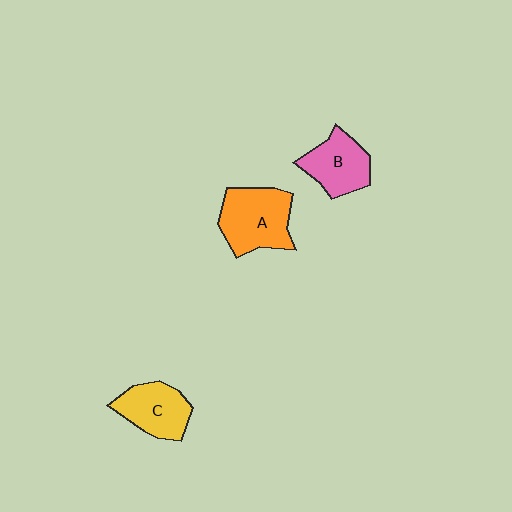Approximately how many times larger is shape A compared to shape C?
Approximately 1.3 times.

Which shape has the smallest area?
Shape B (pink).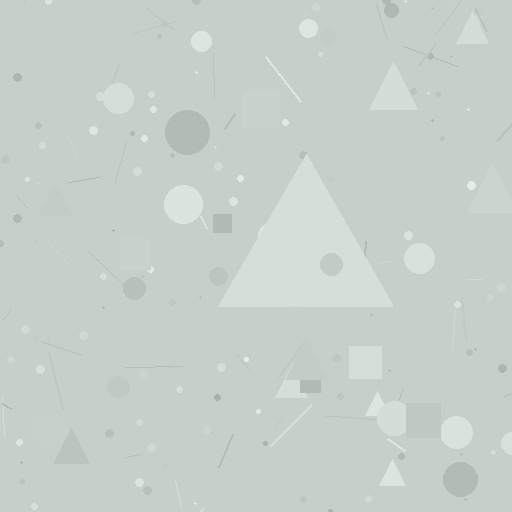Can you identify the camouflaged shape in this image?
The camouflaged shape is a triangle.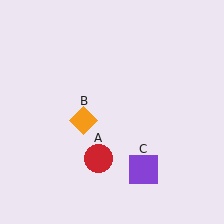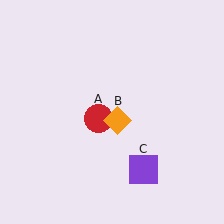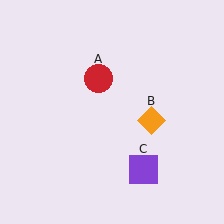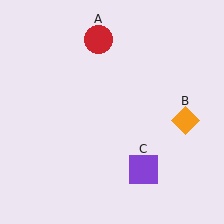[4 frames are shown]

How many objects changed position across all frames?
2 objects changed position: red circle (object A), orange diamond (object B).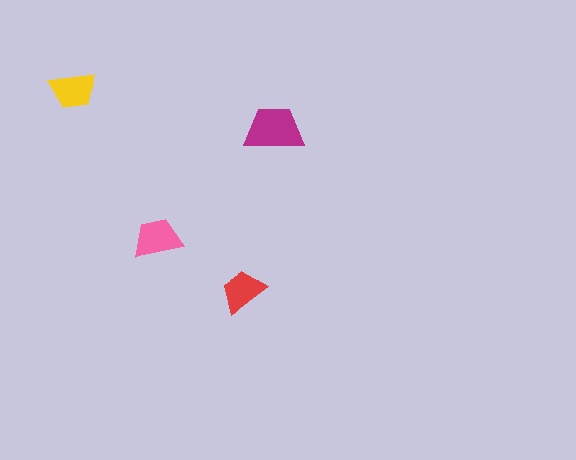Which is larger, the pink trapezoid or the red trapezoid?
The pink one.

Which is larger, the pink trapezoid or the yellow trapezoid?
The pink one.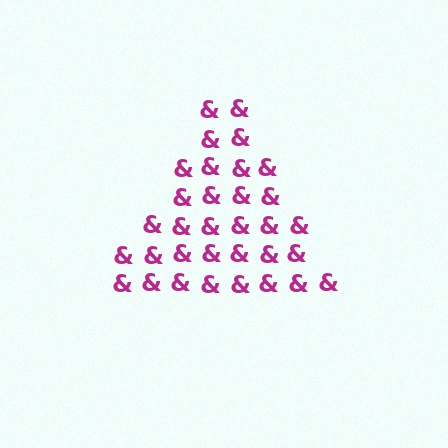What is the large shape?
The large shape is a triangle.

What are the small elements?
The small elements are ampersands.